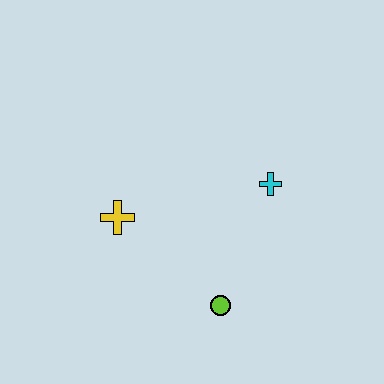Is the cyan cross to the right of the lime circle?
Yes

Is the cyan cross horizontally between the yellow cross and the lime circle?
No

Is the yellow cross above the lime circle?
Yes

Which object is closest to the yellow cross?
The lime circle is closest to the yellow cross.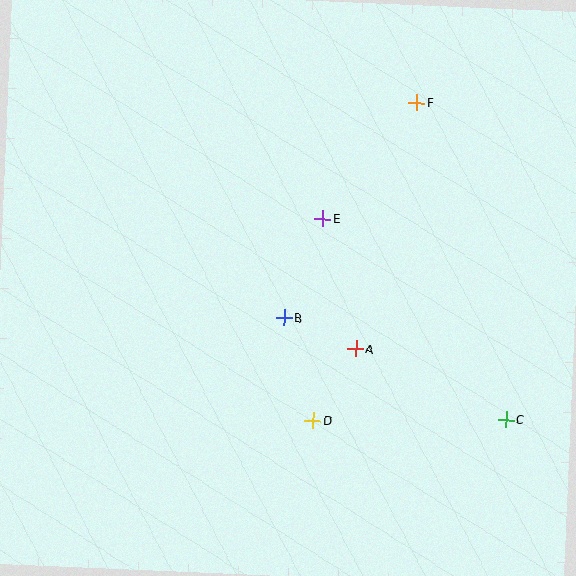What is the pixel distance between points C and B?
The distance between C and B is 245 pixels.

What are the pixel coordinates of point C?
Point C is at (506, 420).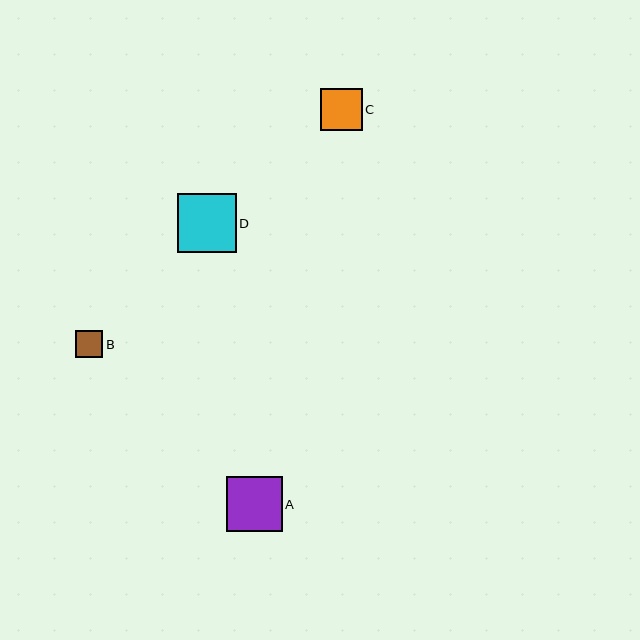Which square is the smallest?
Square B is the smallest with a size of approximately 27 pixels.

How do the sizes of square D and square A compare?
Square D and square A are approximately the same size.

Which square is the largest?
Square D is the largest with a size of approximately 59 pixels.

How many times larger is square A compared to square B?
Square A is approximately 2.1 times the size of square B.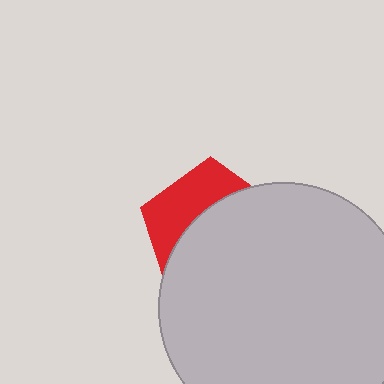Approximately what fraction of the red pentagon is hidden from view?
Roughly 65% of the red pentagon is hidden behind the light gray circle.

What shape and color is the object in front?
The object in front is a light gray circle.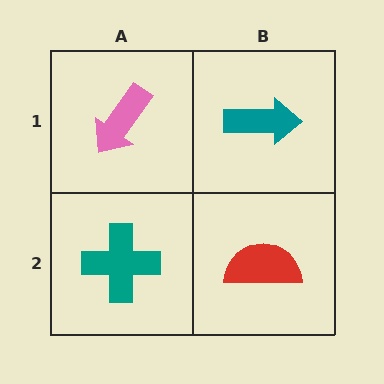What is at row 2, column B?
A red semicircle.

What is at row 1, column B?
A teal arrow.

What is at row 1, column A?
A pink arrow.